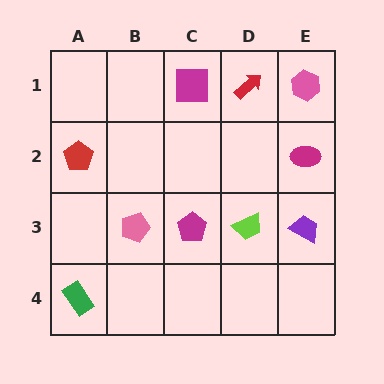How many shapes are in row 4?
1 shape.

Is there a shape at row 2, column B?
No, that cell is empty.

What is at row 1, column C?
A magenta square.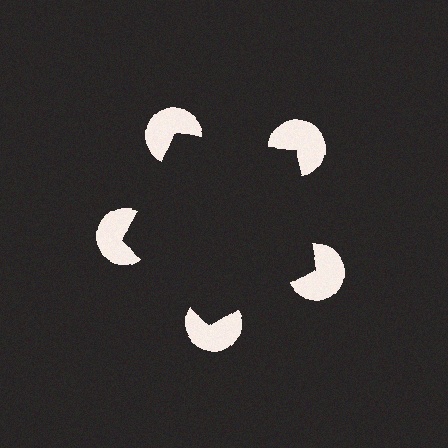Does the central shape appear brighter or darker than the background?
It typically appears slightly darker than the background, even though no actual brightness change is drawn.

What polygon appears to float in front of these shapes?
An illusory pentagon — its edges are inferred from the aligned wedge cuts in the pac-man discs, not physically drawn.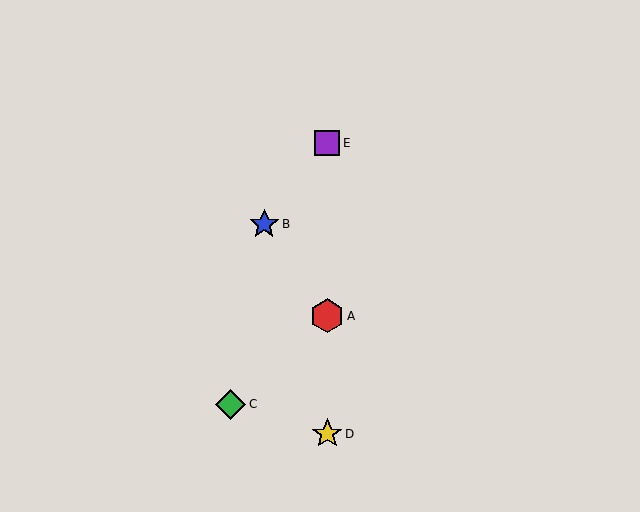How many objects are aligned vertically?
3 objects (A, D, E) are aligned vertically.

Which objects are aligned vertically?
Objects A, D, E are aligned vertically.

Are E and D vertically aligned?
Yes, both are at x≈327.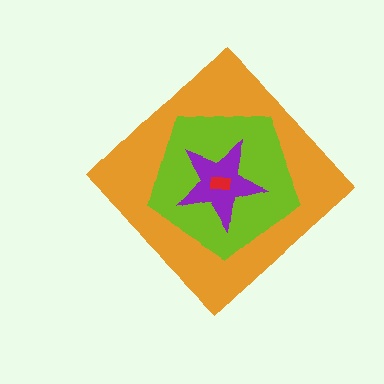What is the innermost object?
The red rectangle.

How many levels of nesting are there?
4.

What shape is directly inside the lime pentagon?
The purple star.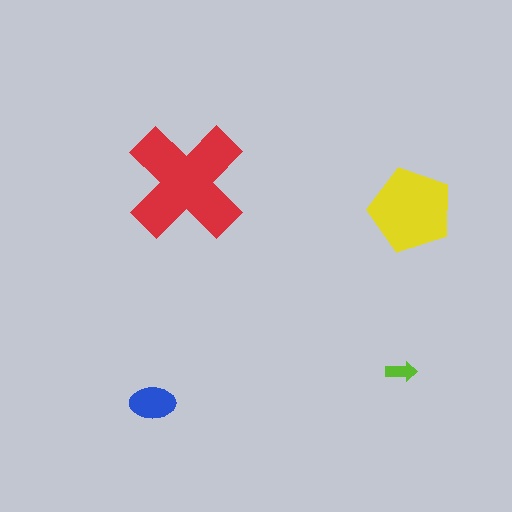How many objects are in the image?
There are 4 objects in the image.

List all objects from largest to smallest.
The red cross, the yellow pentagon, the blue ellipse, the lime arrow.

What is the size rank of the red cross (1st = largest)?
1st.